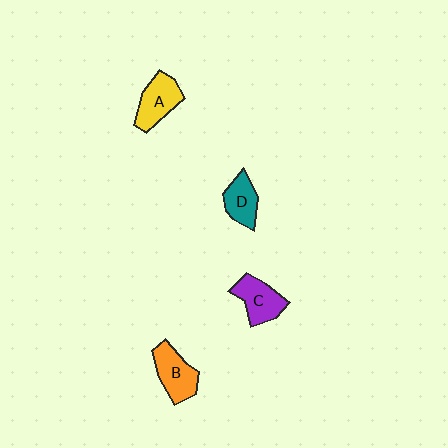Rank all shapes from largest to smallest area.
From largest to smallest: B (orange), A (yellow), C (purple), D (teal).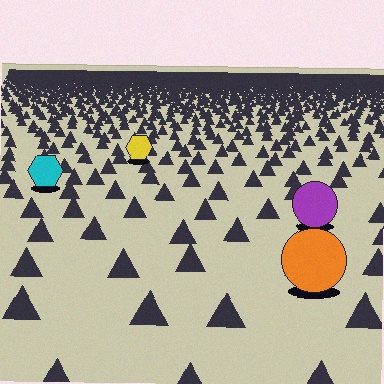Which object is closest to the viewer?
The orange circle is closest. The texture marks near it are larger and more spread out.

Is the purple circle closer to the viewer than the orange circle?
No. The orange circle is closer — you can tell from the texture gradient: the ground texture is coarser near it.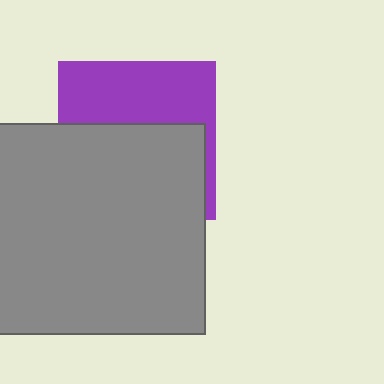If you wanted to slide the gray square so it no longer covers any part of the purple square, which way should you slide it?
Slide it down — that is the most direct way to separate the two shapes.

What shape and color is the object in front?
The object in front is a gray square.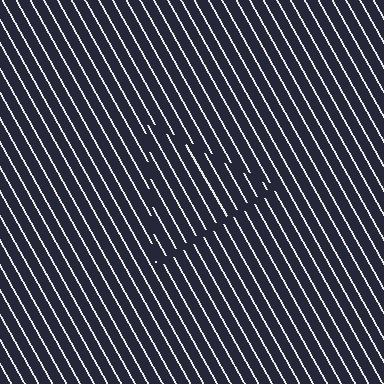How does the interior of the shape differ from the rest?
The interior of the shape contains the same grating, shifted by half a period — the contour is defined by the phase discontinuity where line-ends from the inner and outer gratings abut.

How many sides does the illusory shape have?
3 sides — the line-ends trace a triangle.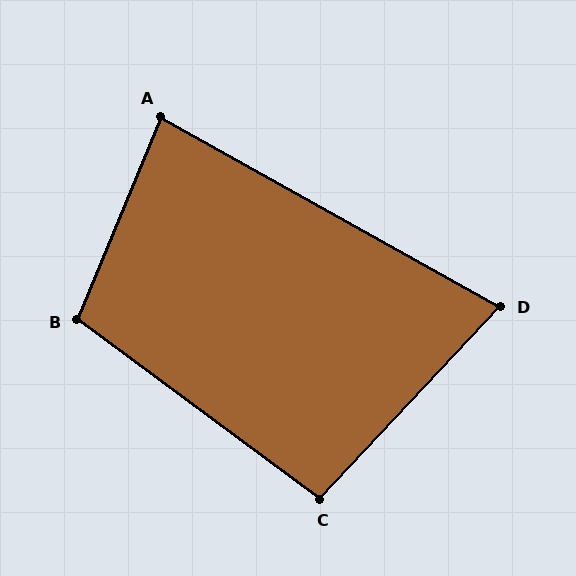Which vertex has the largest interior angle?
B, at approximately 104 degrees.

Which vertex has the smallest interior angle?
D, at approximately 76 degrees.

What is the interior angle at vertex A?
Approximately 83 degrees (acute).